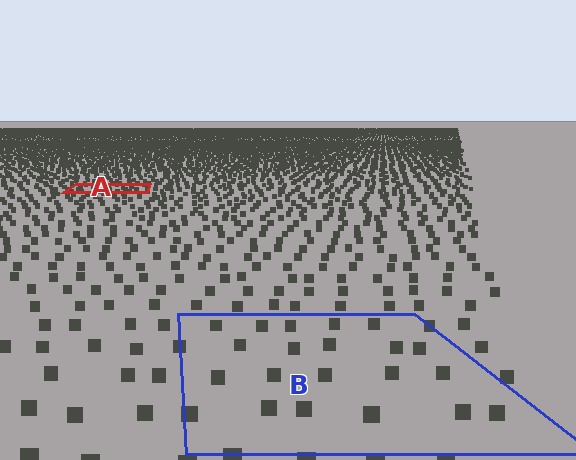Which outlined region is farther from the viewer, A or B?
Region A is farther from the viewer — the texture elements inside it appear smaller and more densely packed.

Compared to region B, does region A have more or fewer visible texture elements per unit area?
Region A has more texture elements per unit area — they are packed more densely because it is farther away.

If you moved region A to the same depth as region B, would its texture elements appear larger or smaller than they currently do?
They would appear larger. At a closer depth, the same texture elements are projected at a bigger on-screen size.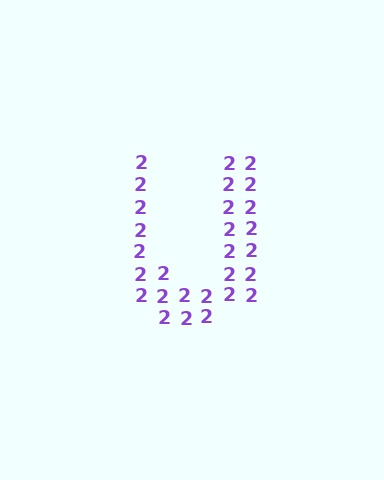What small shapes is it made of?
It is made of small digit 2's.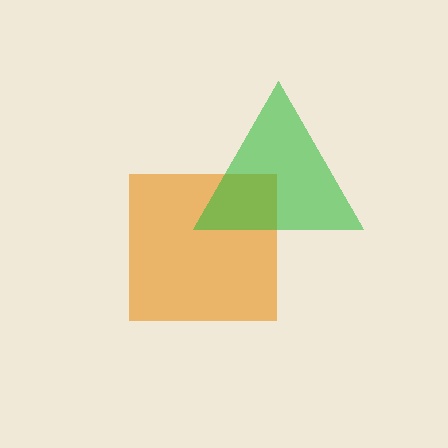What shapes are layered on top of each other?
The layered shapes are: an orange square, a green triangle.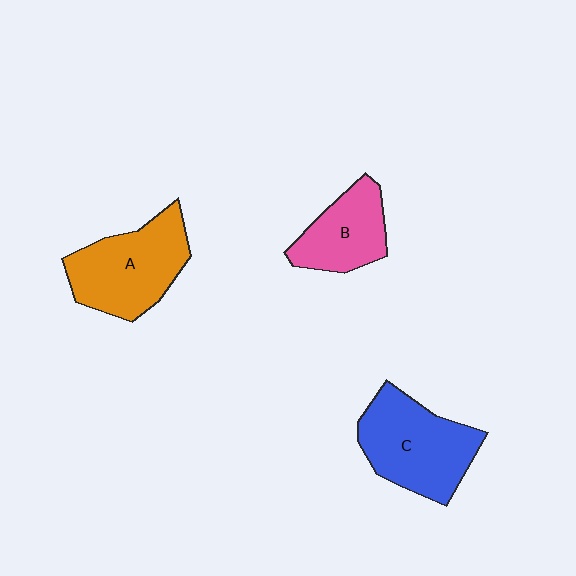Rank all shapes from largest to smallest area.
From largest to smallest: C (blue), A (orange), B (pink).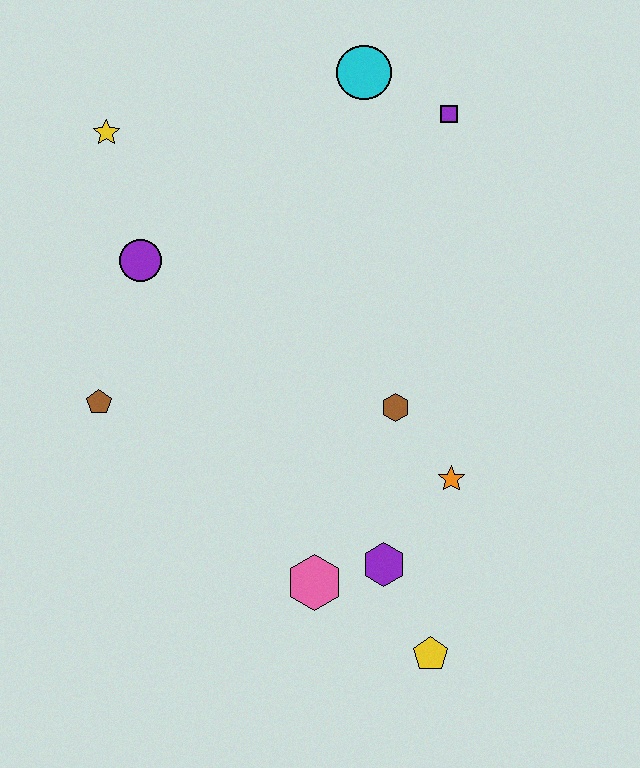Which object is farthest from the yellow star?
The yellow pentagon is farthest from the yellow star.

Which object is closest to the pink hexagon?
The purple hexagon is closest to the pink hexagon.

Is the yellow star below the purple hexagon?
No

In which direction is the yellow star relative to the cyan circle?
The yellow star is to the left of the cyan circle.